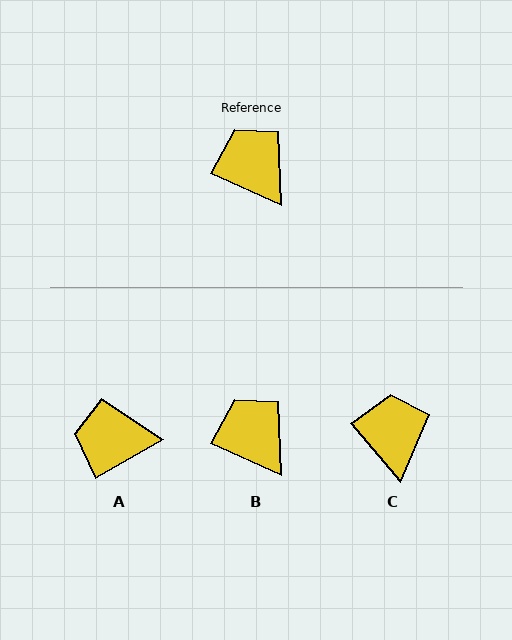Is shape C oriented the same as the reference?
No, it is off by about 26 degrees.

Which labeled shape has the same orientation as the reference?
B.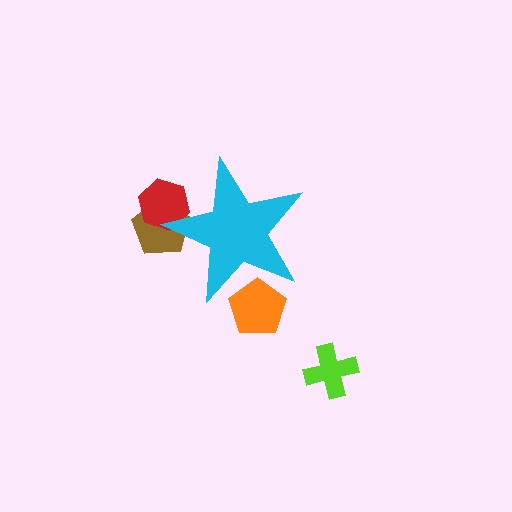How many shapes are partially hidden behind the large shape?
3 shapes are partially hidden.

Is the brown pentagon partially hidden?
Yes, the brown pentagon is partially hidden behind the cyan star.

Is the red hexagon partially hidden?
Yes, the red hexagon is partially hidden behind the cyan star.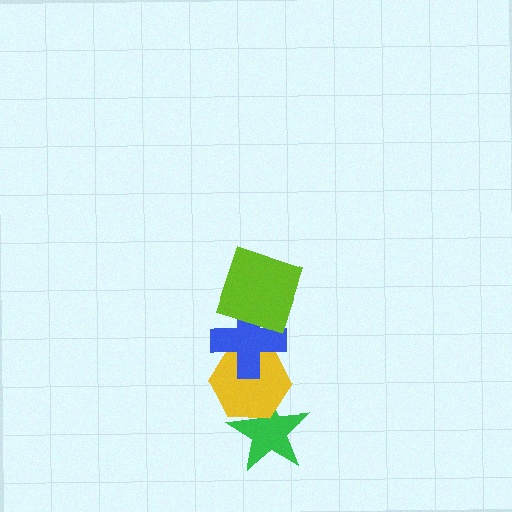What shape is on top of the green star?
The yellow hexagon is on top of the green star.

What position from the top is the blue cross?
The blue cross is 2nd from the top.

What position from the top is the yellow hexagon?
The yellow hexagon is 3rd from the top.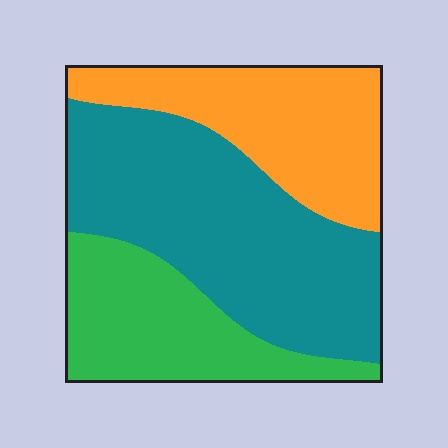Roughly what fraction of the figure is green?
Green covers roughly 25% of the figure.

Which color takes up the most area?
Teal, at roughly 45%.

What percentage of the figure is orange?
Orange covers 28% of the figure.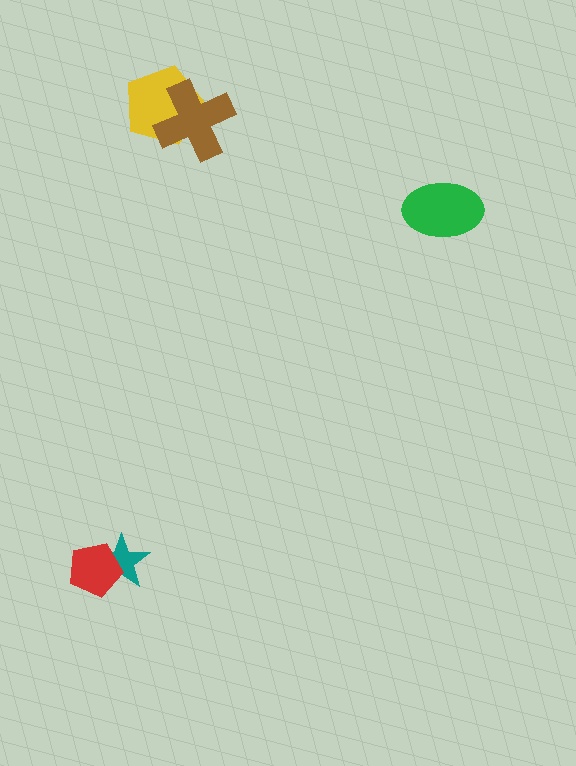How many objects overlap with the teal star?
1 object overlaps with the teal star.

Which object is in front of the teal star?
The red pentagon is in front of the teal star.